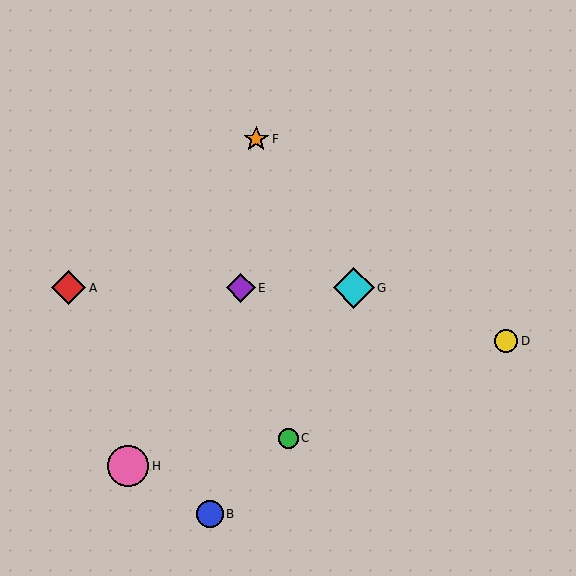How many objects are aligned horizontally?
3 objects (A, E, G) are aligned horizontally.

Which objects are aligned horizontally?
Objects A, E, G are aligned horizontally.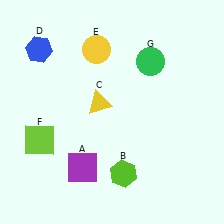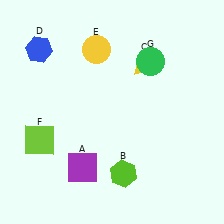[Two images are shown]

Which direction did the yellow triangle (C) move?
The yellow triangle (C) moved right.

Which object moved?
The yellow triangle (C) moved right.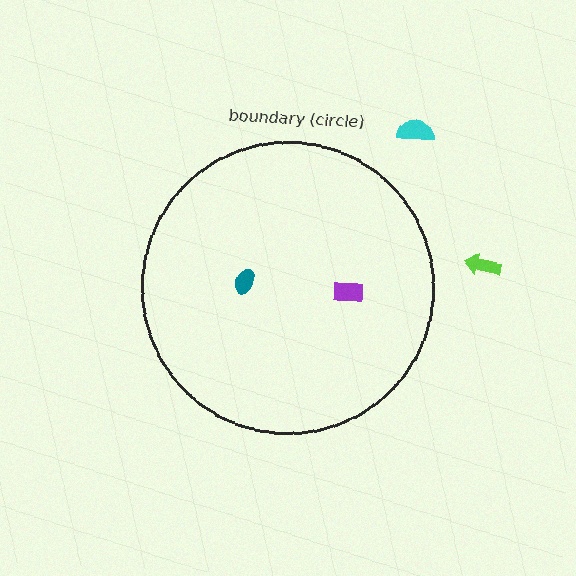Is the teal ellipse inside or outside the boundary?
Inside.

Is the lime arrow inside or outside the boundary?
Outside.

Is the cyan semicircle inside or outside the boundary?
Outside.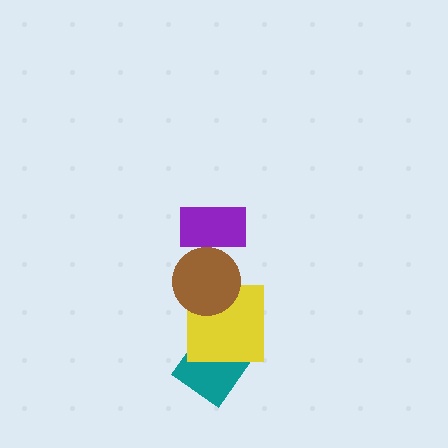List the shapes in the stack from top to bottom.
From top to bottom: the purple rectangle, the brown circle, the yellow square, the teal diamond.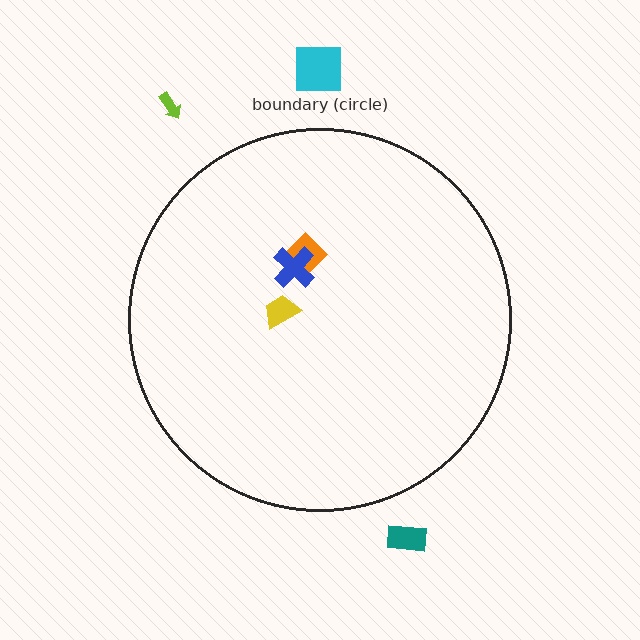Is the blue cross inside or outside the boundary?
Inside.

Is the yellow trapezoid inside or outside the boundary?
Inside.